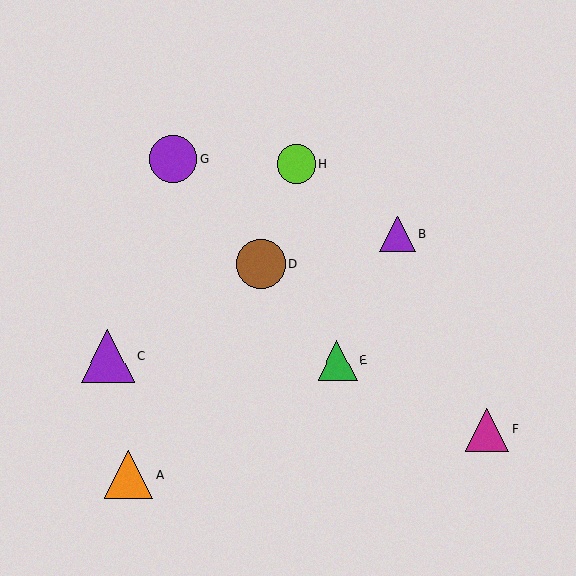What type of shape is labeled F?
Shape F is a magenta triangle.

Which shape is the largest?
The purple triangle (labeled C) is the largest.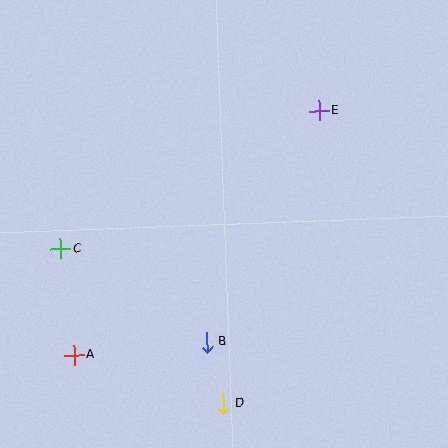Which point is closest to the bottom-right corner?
Point D is closest to the bottom-right corner.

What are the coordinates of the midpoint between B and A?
The midpoint between B and A is at (140, 348).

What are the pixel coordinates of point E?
Point E is at (319, 111).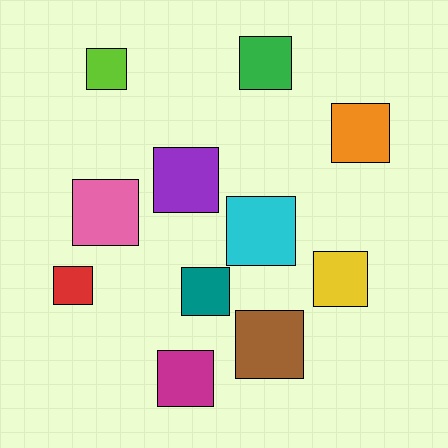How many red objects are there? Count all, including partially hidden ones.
There is 1 red object.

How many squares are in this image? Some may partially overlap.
There are 11 squares.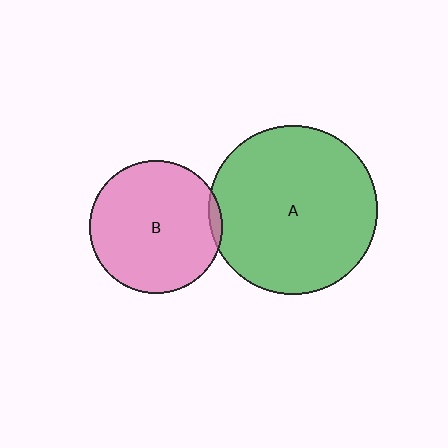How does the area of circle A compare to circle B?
Approximately 1.6 times.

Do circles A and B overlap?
Yes.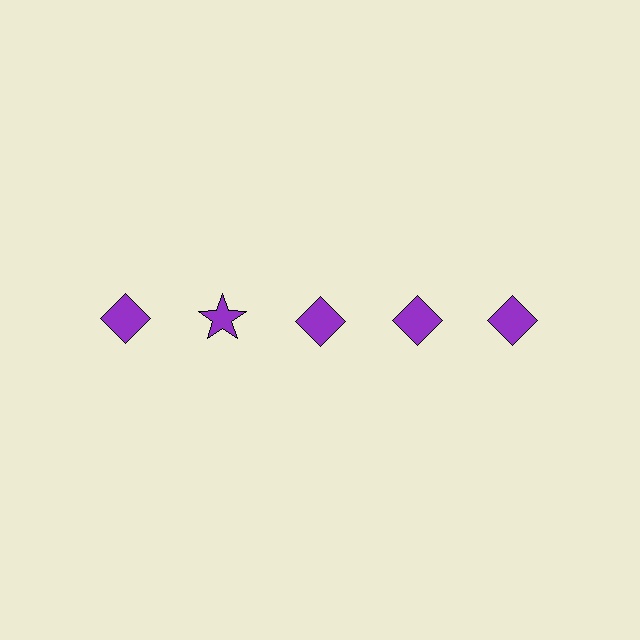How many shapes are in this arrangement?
There are 5 shapes arranged in a grid pattern.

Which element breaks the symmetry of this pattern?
The purple star in the top row, second from left column breaks the symmetry. All other shapes are purple diamonds.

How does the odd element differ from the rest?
It has a different shape: star instead of diamond.